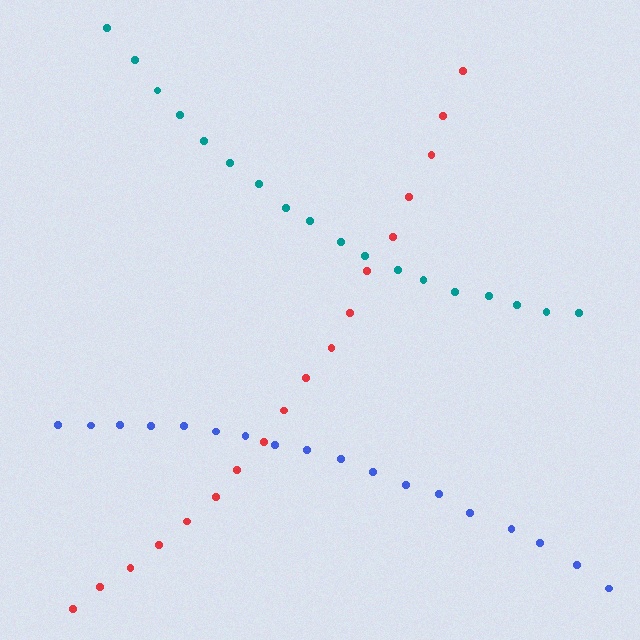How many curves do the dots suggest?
There are 3 distinct paths.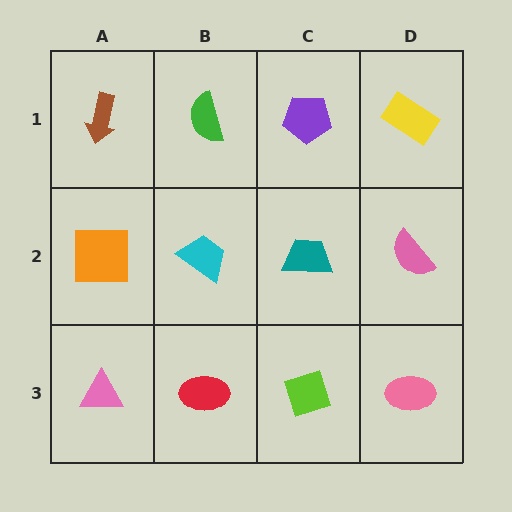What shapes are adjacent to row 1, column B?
A cyan trapezoid (row 2, column B), a brown arrow (row 1, column A), a purple pentagon (row 1, column C).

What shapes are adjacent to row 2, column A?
A brown arrow (row 1, column A), a pink triangle (row 3, column A), a cyan trapezoid (row 2, column B).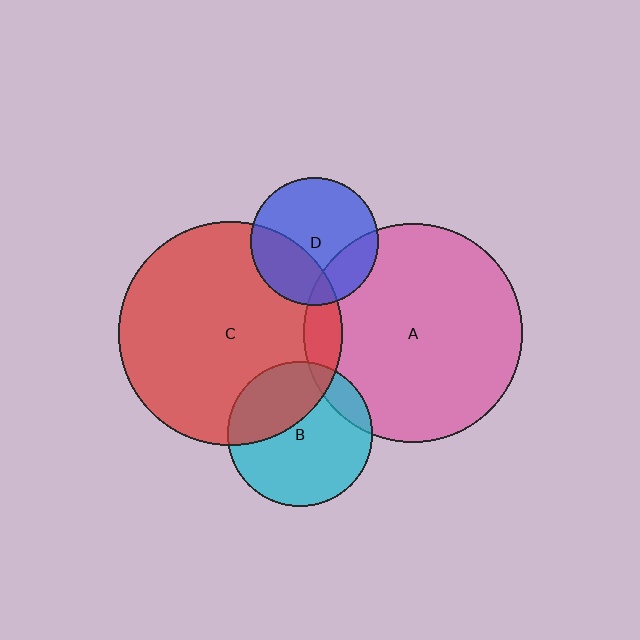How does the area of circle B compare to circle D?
Approximately 1.3 times.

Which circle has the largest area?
Circle C (red).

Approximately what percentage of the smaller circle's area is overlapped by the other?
Approximately 20%.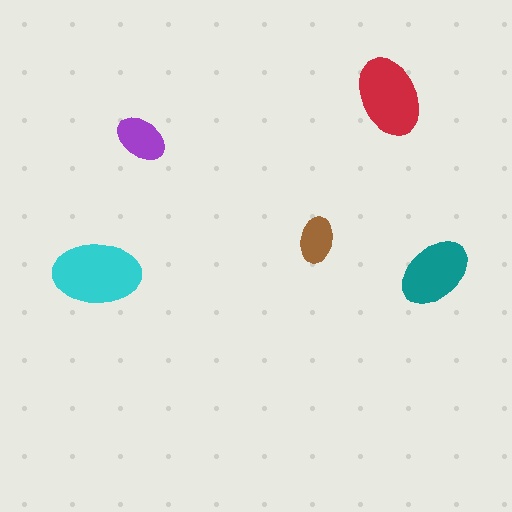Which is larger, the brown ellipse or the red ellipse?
The red one.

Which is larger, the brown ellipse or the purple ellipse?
The purple one.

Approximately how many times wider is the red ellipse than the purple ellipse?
About 1.5 times wider.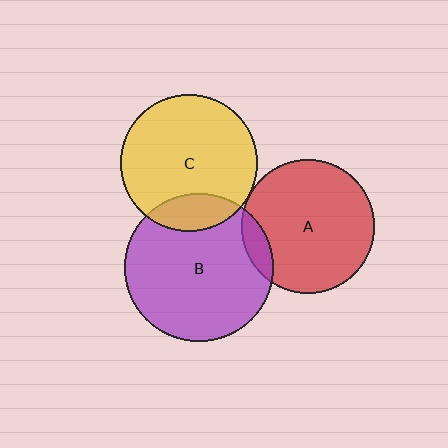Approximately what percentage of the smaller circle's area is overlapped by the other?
Approximately 15%.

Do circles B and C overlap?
Yes.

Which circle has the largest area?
Circle B (purple).